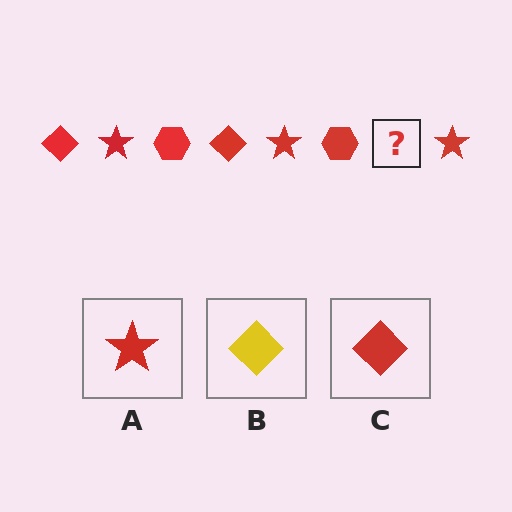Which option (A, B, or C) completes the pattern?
C.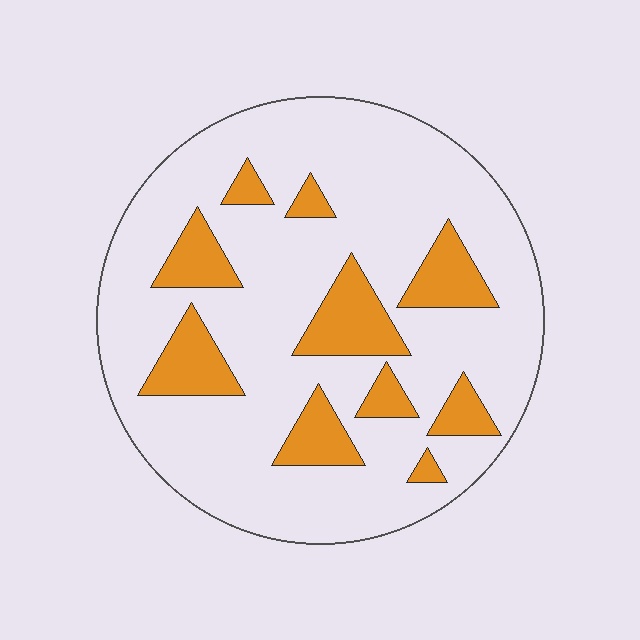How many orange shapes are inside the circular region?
10.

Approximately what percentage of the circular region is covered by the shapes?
Approximately 20%.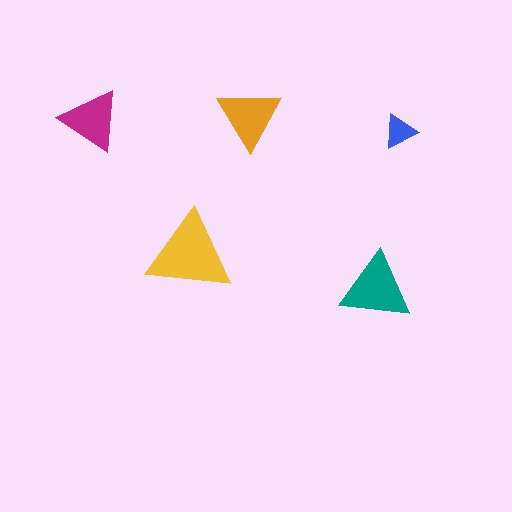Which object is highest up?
The orange triangle is topmost.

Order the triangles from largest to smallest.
the yellow one, the teal one, the orange one, the magenta one, the blue one.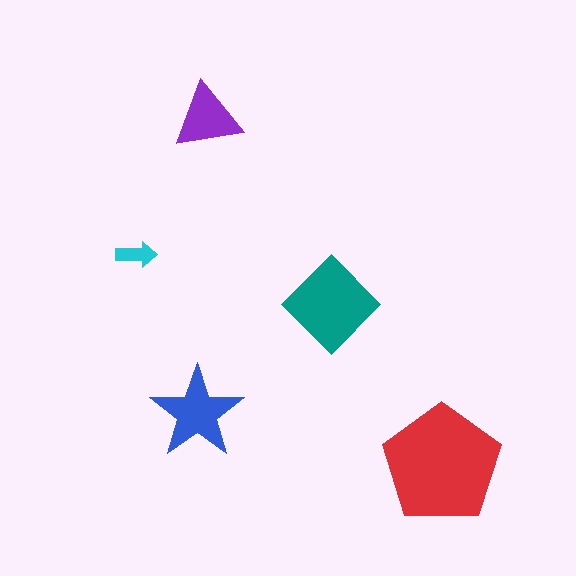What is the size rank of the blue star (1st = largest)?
3rd.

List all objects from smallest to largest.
The cyan arrow, the purple triangle, the blue star, the teal diamond, the red pentagon.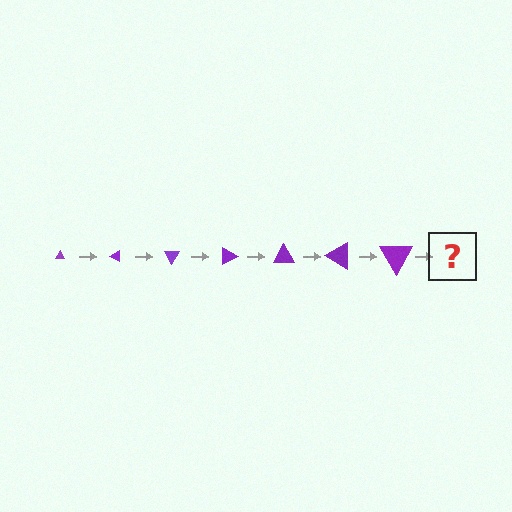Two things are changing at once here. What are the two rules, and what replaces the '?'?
The two rules are that the triangle grows larger each step and it rotates 30 degrees each step. The '?' should be a triangle, larger than the previous one and rotated 210 degrees from the start.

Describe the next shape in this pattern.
It should be a triangle, larger than the previous one and rotated 210 degrees from the start.